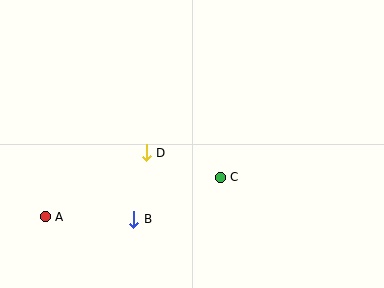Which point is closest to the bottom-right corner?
Point C is closest to the bottom-right corner.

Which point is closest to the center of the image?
Point C at (220, 177) is closest to the center.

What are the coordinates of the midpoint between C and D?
The midpoint between C and D is at (183, 165).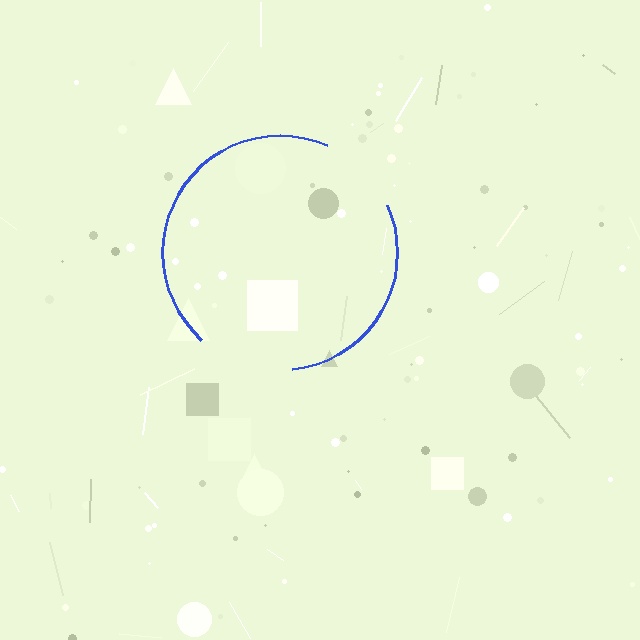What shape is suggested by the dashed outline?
The dashed outline suggests a circle.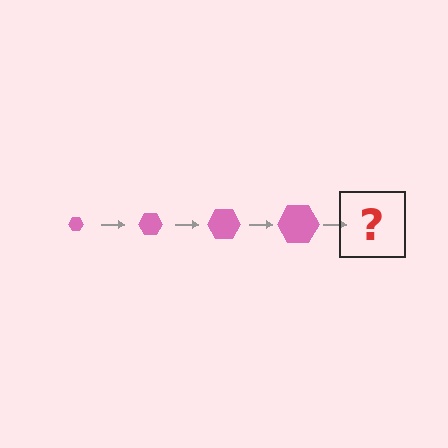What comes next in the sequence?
The next element should be a pink hexagon, larger than the previous one.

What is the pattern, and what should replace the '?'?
The pattern is that the hexagon gets progressively larger each step. The '?' should be a pink hexagon, larger than the previous one.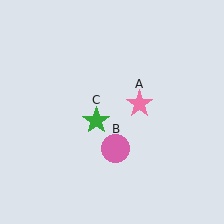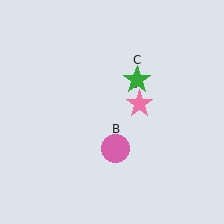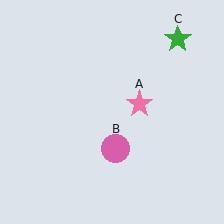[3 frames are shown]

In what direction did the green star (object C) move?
The green star (object C) moved up and to the right.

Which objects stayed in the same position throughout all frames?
Pink star (object A) and pink circle (object B) remained stationary.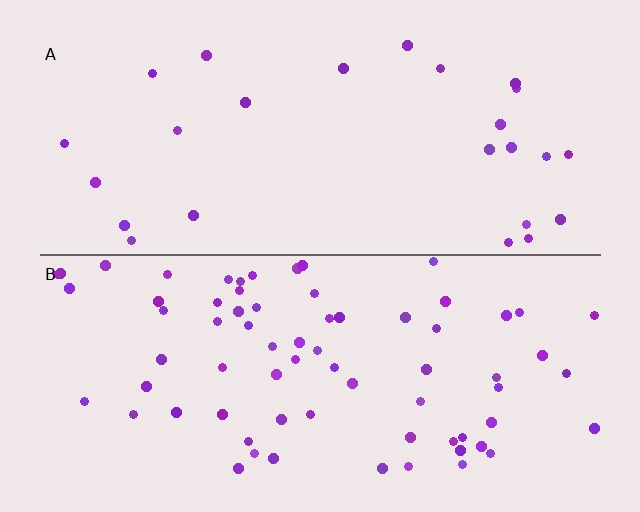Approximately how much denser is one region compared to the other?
Approximately 2.8× — region B over region A.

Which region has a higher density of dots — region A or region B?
B (the bottom).